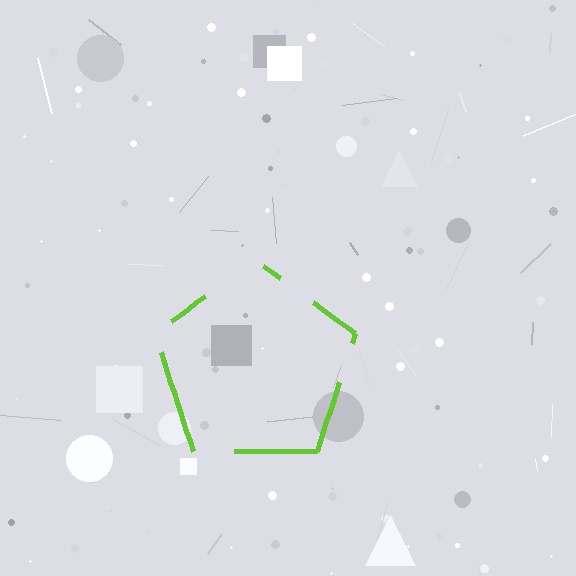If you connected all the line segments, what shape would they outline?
They would outline a pentagon.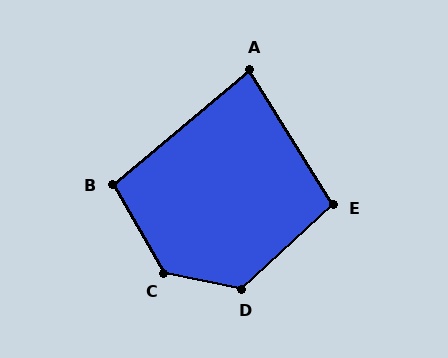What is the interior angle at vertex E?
Approximately 101 degrees (obtuse).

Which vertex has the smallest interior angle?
A, at approximately 82 degrees.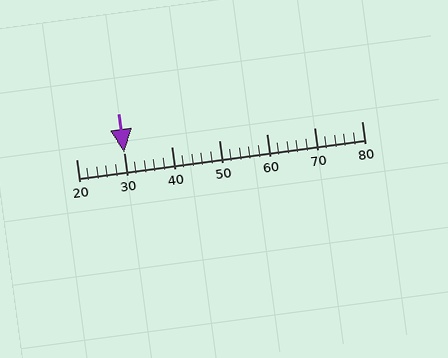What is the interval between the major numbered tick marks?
The major tick marks are spaced 10 units apart.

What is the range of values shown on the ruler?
The ruler shows values from 20 to 80.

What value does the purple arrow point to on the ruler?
The purple arrow points to approximately 30.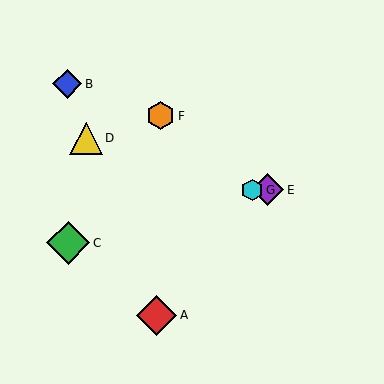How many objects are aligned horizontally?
2 objects (E, G) are aligned horizontally.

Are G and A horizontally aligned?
No, G is at y≈190 and A is at y≈315.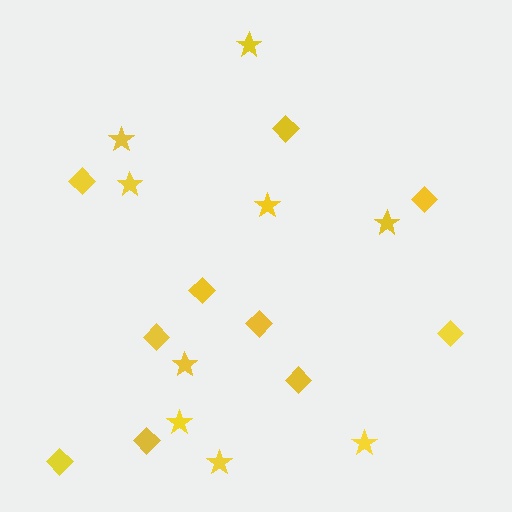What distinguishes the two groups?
There are 2 groups: one group of diamonds (10) and one group of stars (9).